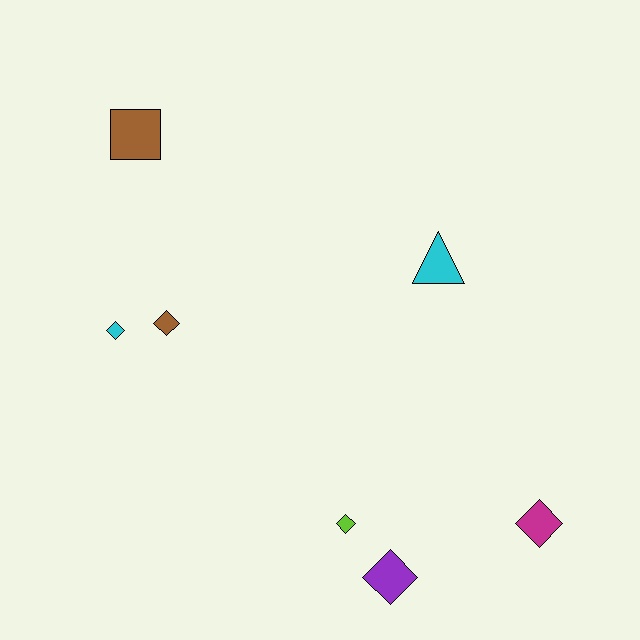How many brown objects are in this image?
There are 2 brown objects.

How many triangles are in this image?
There is 1 triangle.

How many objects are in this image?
There are 7 objects.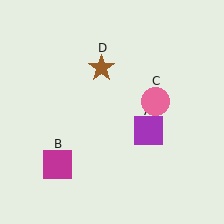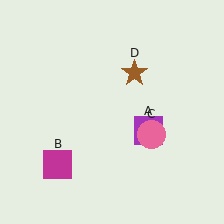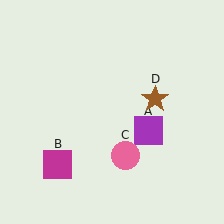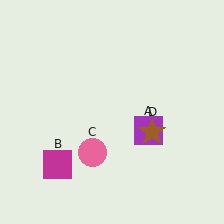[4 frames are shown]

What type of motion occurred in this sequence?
The pink circle (object C), brown star (object D) rotated clockwise around the center of the scene.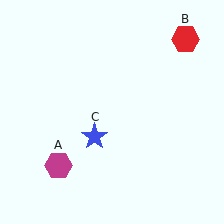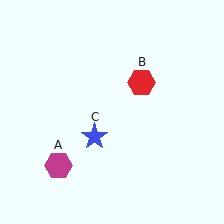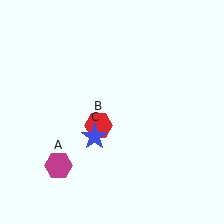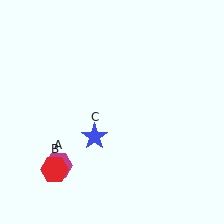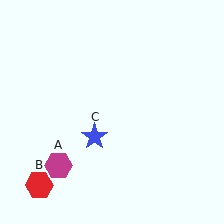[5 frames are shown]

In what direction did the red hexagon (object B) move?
The red hexagon (object B) moved down and to the left.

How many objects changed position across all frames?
1 object changed position: red hexagon (object B).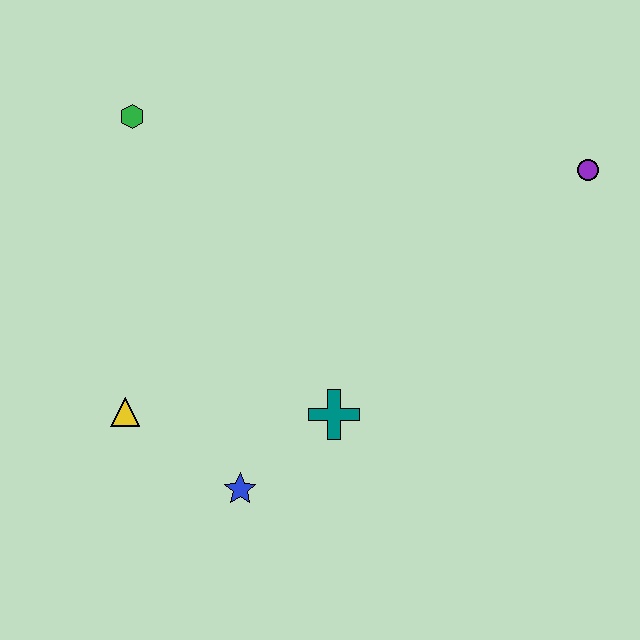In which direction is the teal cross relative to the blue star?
The teal cross is to the right of the blue star.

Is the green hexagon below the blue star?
No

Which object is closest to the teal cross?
The blue star is closest to the teal cross.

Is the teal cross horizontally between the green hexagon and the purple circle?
Yes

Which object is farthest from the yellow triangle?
The purple circle is farthest from the yellow triangle.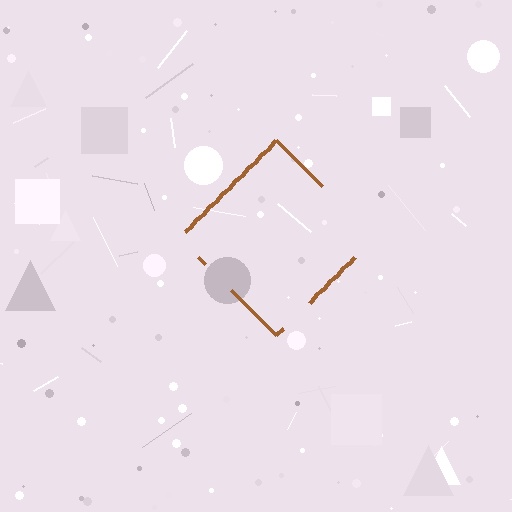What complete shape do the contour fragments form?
The contour fragments form a diamond.